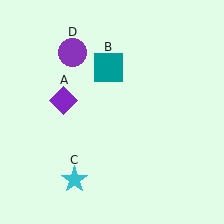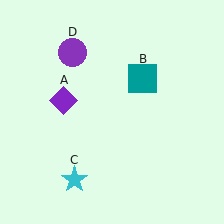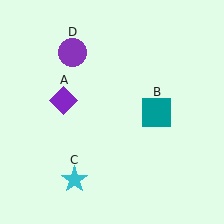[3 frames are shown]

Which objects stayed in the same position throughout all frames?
Purple diamond (object A) and cyan star (object C) and purple circle (object D) remained stationary.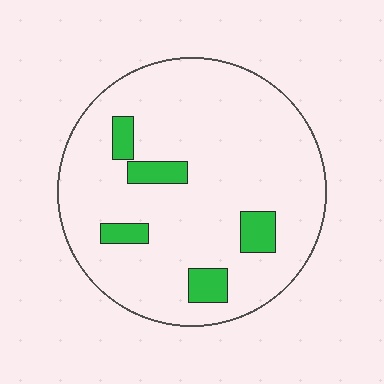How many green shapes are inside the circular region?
5.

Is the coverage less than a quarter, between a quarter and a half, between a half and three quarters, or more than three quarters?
Less than a quarter.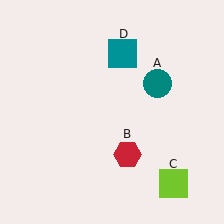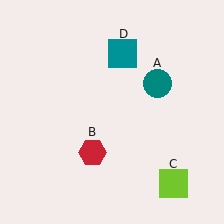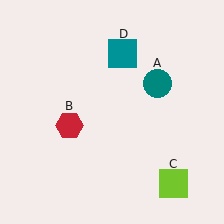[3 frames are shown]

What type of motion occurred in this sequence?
The red hexagon (object B) rotated clockwise around the center of the scene.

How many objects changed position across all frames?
1 object changed position: red hexagon (object B).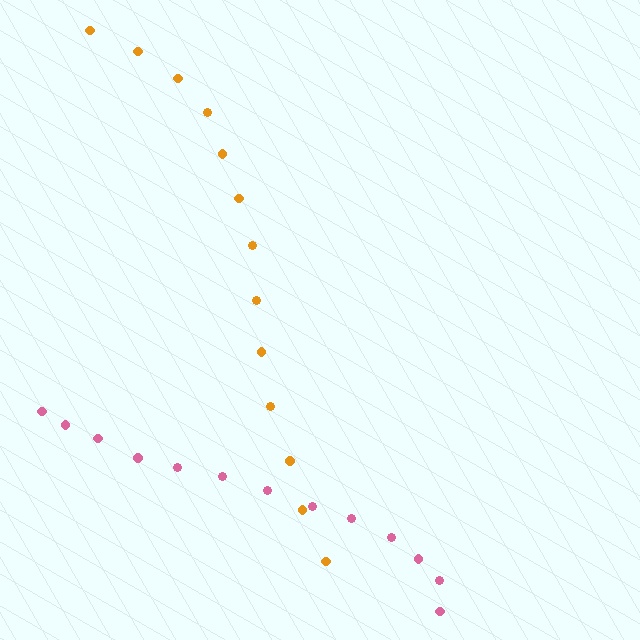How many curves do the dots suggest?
There are 2 distinct paths.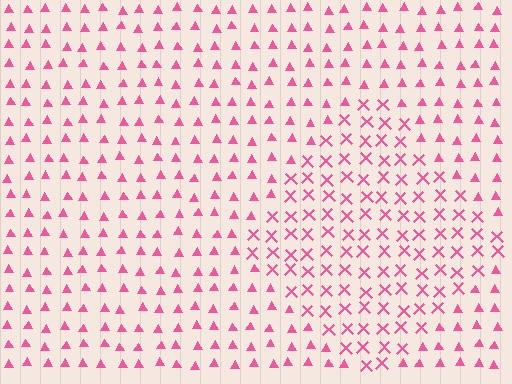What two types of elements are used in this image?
The image uses X marks inside the diamond region and triangles outside it.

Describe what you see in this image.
The image is filled with small pink elements arranged in a uniform grid. A diamond-shaped region contains X marks, while the surrounding area contains triangles. The boundary is defined purely by the change in element shape.